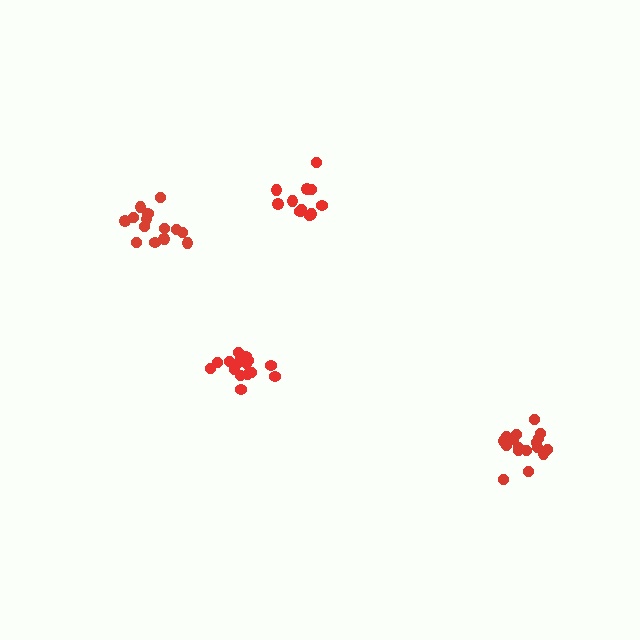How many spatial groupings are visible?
There are 4 spatial groupings.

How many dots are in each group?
Group 1: 15 dots, Group 2: 17 dots, Group 3: 16 dots, Group 4: 12 dots (60 total).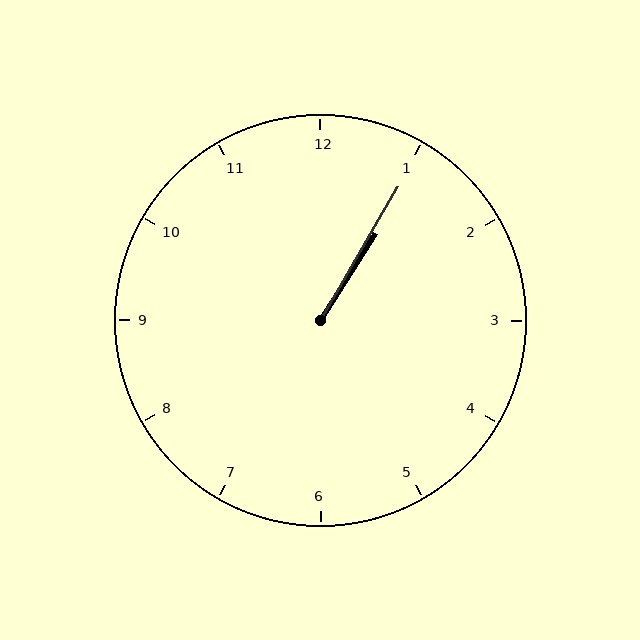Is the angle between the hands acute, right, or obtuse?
It is acute.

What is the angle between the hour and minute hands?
Approximately 2 degrees.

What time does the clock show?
1:05.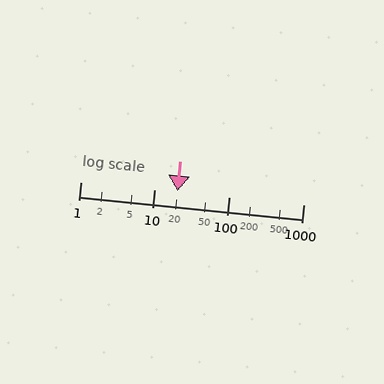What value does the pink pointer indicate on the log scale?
The pointer indicates approximately 20.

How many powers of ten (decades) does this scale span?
The scale spans 3 decades, from 1 to 1000.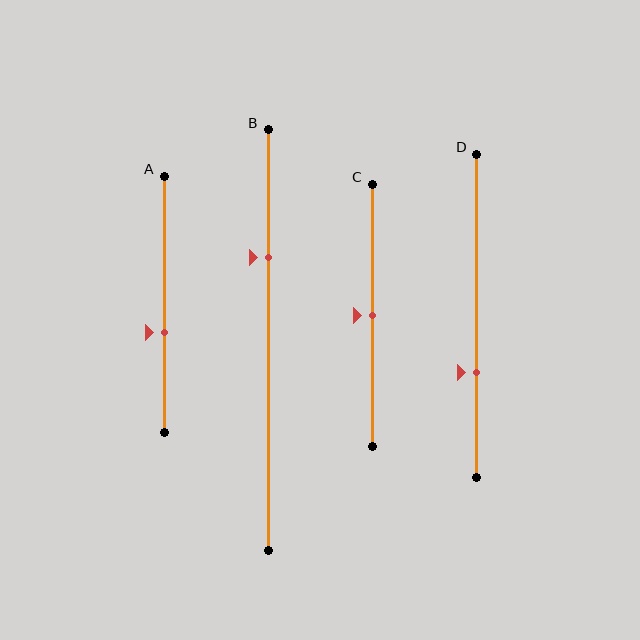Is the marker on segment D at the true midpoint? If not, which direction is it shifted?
No, the marker on segment D is shifted downward by about 18% of the segment length.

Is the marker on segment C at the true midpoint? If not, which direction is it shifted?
Yes, the marker on segment C is at the true midpoint.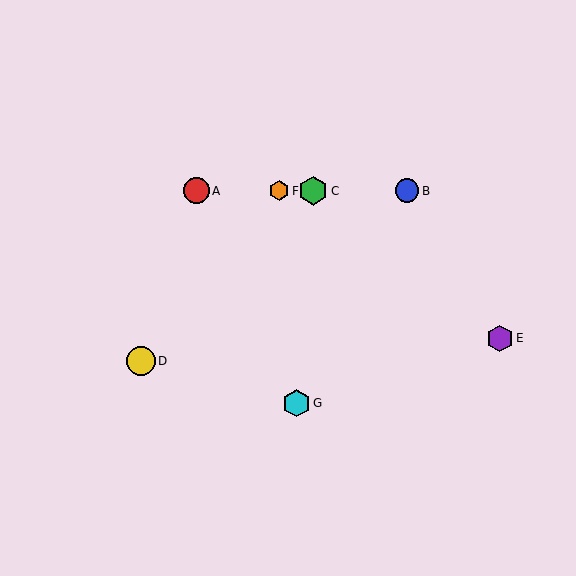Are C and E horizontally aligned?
No, C is at y≈191 and E is at y≈338.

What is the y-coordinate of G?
Object G is at y≈403.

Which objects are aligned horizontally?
Objects A, B, C, F are aligned horizontally.